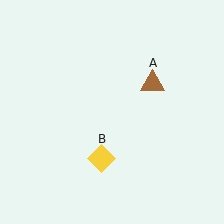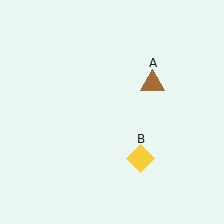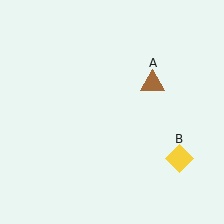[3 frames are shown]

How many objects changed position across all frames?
1 object changed position: yellow diamond (object B).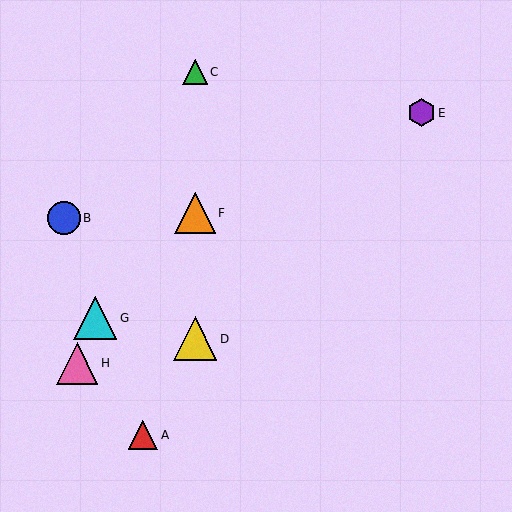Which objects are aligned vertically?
Objects C, D, F are aligned vertically.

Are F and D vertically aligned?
Yes, both are at x≈195.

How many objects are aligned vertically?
3 objects (C, D, F) are aligned vertically.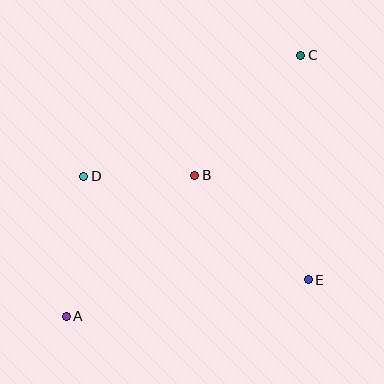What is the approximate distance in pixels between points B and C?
The distance between B and C is approximately 160 pixels.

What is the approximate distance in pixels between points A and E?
The distance between A and E is approximately 245 pixels.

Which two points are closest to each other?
Points B and D are closest to each other.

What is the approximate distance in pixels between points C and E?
The distance between C and E is approximately 225 pixels.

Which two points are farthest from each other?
Points A and C are farthest from each other.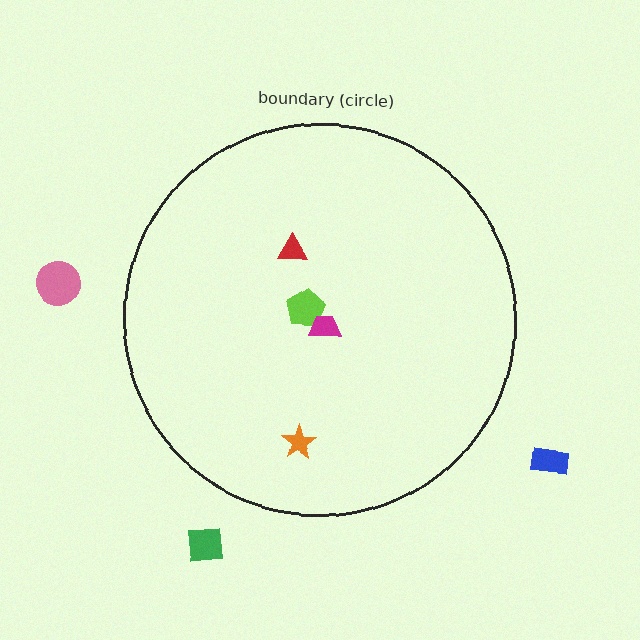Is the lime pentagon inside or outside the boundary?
Inside.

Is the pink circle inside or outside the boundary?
Outside.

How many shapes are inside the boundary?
4 inside, 3 outside.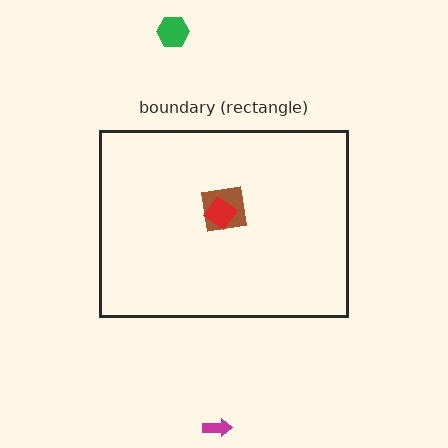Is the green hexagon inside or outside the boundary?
Outside.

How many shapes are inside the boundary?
2 inside, 2 outside.